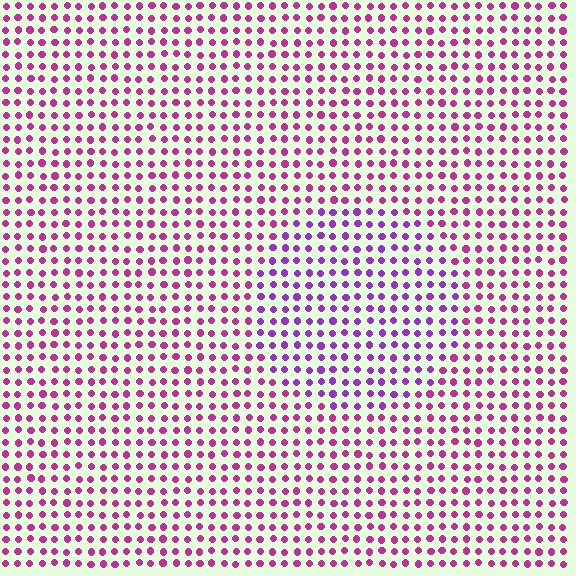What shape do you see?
I see a circle.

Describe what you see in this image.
The image is filled with small magenta elements in a uniform arrangement. A circle-shaped region is visible where the elements are tinted to a slightly different hue, forming a subtle color boundary.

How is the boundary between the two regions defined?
The boundary is defined purely by a slight shift in hue (about 33 degrees). Spacing, size, and orientation are identical on both sides.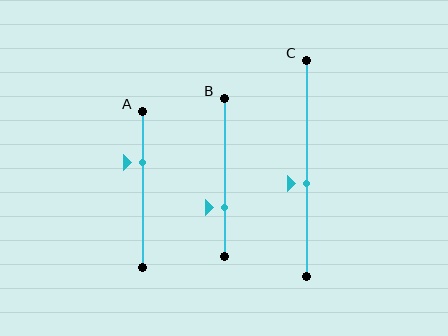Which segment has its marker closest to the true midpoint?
Segment C has its marker closest to the true midpoint.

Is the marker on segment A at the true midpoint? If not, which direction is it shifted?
No, the marker on segment A is shifted upward by about 17% of the segment length.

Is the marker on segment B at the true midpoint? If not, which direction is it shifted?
No, the marker on segment B is shifted downward by about 19% of the segment length.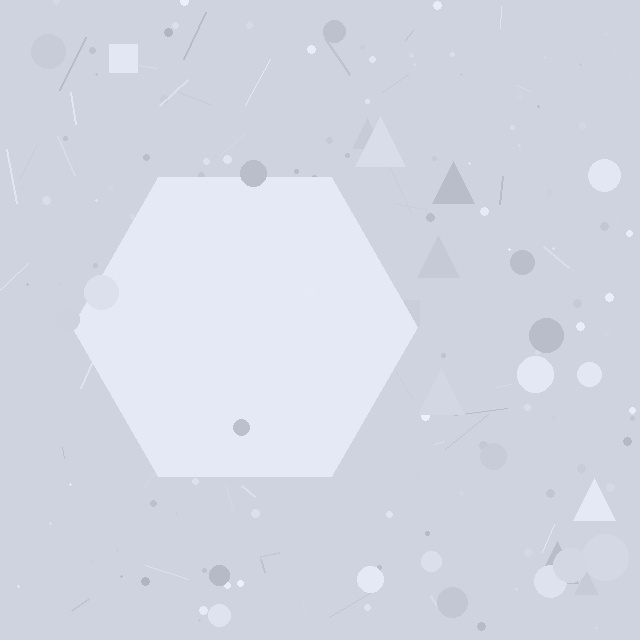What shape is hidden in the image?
A hexagon is hidden in the image.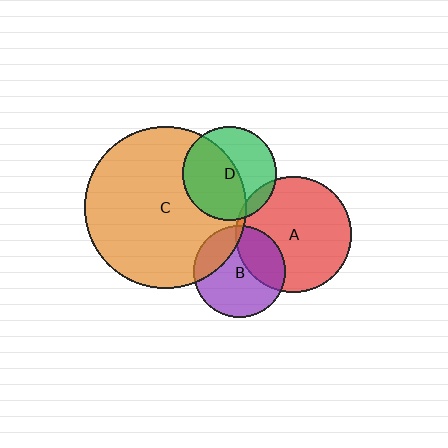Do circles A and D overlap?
Yes.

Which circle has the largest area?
Circle C (orange).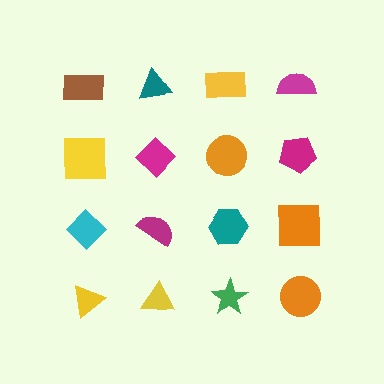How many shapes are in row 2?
4 shapes.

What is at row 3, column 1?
A cyan diamond.